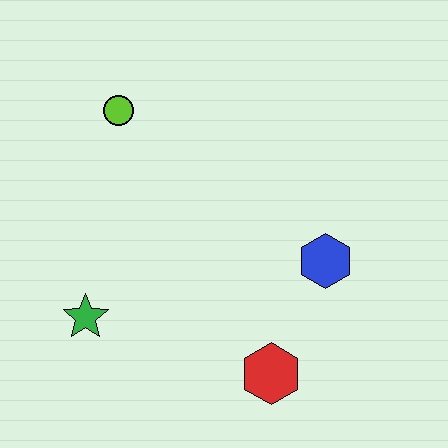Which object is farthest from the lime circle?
The red hexagon is farthest from the lime circle.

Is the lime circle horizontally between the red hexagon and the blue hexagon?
No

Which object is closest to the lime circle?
The green star is closest to the lime circle.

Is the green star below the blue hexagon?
Yes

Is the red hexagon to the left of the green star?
No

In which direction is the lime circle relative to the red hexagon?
The lime circle is above the red hexagon.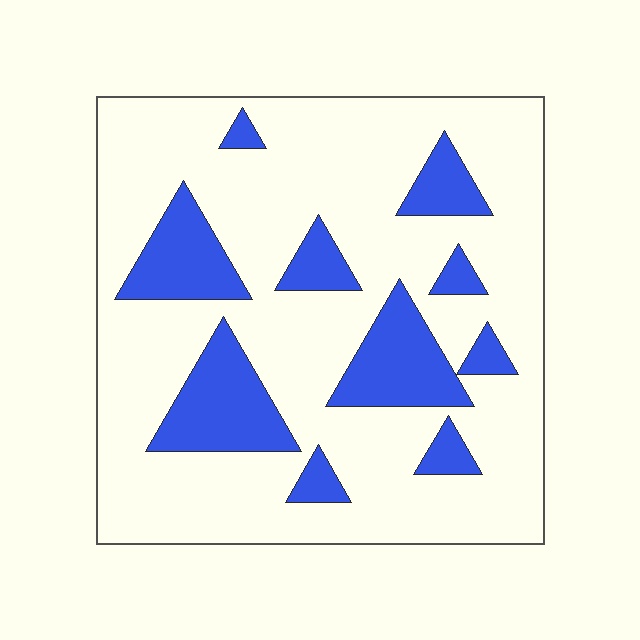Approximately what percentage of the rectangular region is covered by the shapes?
Approximately 20%.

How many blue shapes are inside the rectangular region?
10.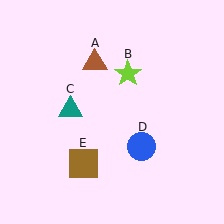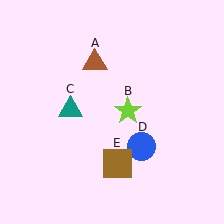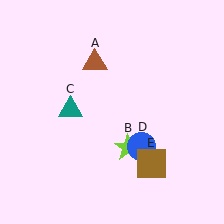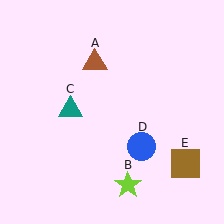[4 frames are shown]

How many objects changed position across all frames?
2 objects changed position: lime star (object B), brown square (object E).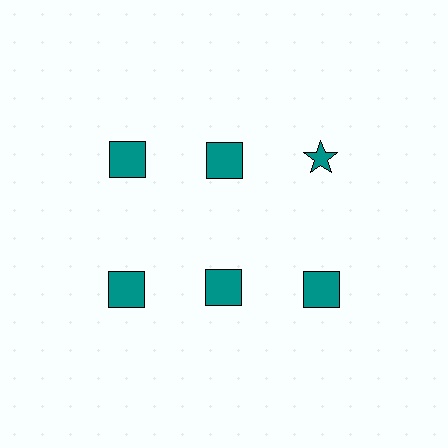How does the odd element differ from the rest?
It has a different shape: star instead of square.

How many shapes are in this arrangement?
There are 6 shapes arranged in a grid pattern.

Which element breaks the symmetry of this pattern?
The teal star in the top row, center column breaks the symmetry. All other shapes are teal squares.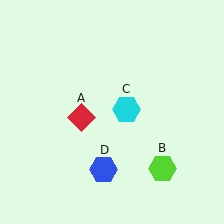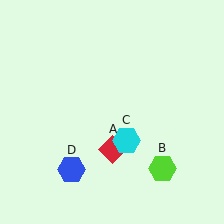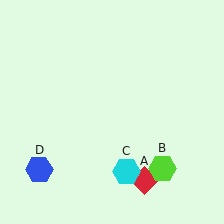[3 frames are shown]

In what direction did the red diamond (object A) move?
The red diamond (object A) moved down and to the right.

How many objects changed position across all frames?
3 objects changed position: red diamond (object A), cyan hexagon (object C), blue hexagon (object D).